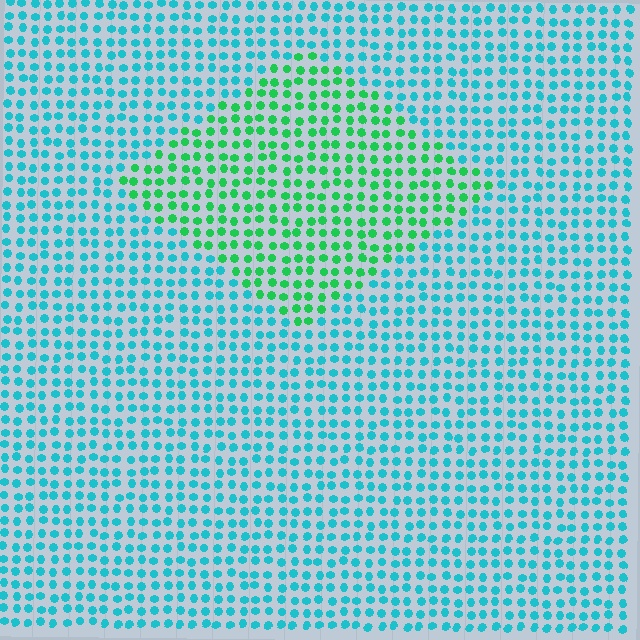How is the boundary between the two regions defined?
The boundary is defined purely by a slight shift in hue (about 46 degrees). Spacing, size, and orientation are identical on both sides.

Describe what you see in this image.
The image is filled with small cyan elements in a uniform arrangement. A diamond-shaped region is visible where the elements are tinted to a slightly different hue, forming a subtle color boundary.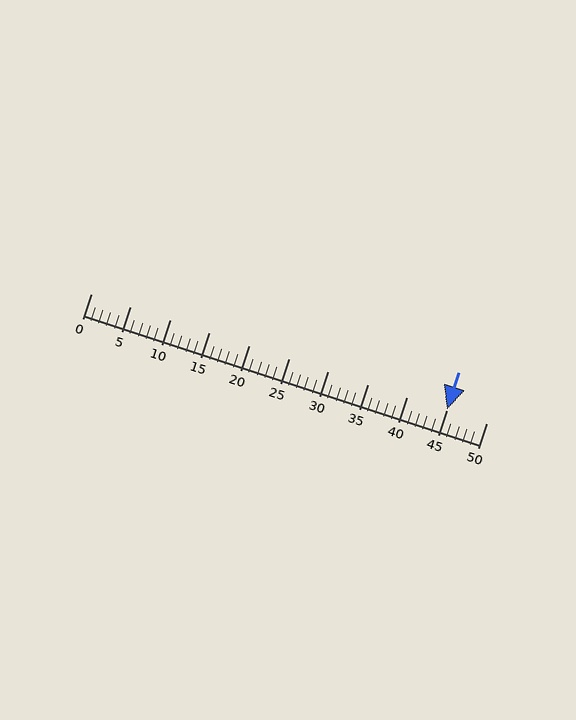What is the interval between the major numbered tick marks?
The major tick marks are spaced 5 units apart.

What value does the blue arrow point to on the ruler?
The blue arrow points to approximately 45.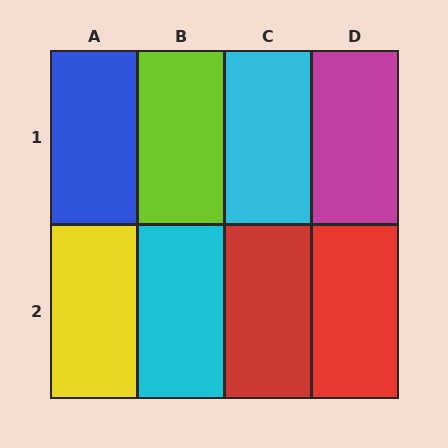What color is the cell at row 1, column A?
Blue.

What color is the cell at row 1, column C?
Cyan.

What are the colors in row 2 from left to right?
Yellow, cyan, red, red.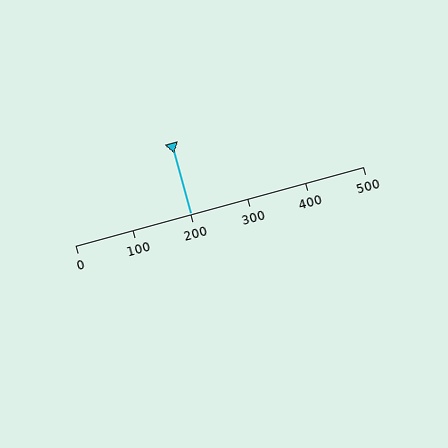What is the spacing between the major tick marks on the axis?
The major ticks are spaced 100 apart.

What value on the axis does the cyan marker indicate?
The marker indicates approximately 200.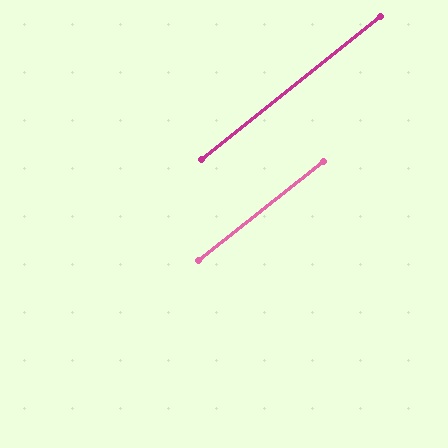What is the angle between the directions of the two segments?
Approximately 0 degrees.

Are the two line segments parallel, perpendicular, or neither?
Parallel — their directions differ by only 0.2°.